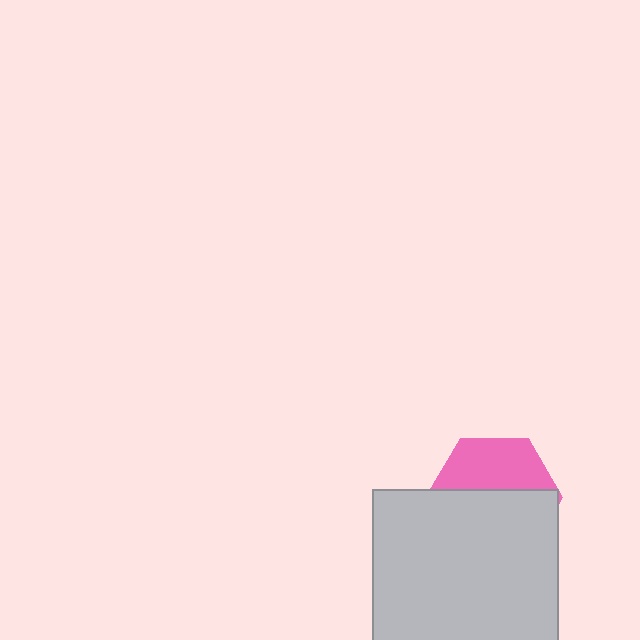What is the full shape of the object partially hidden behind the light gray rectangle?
The partially hidden object is a pink hexagon.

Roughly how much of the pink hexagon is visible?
A small part of it is visible (roughly 42%).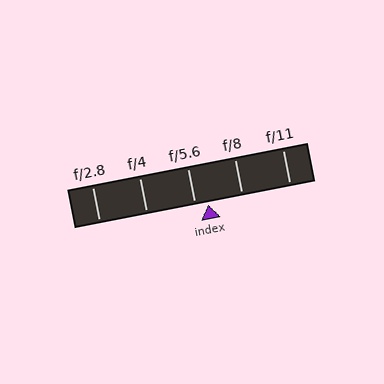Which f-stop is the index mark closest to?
The index mark is closest to f/5.6.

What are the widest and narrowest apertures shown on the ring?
The widest aperture shown is f/2.8 and the narrowest is f/11.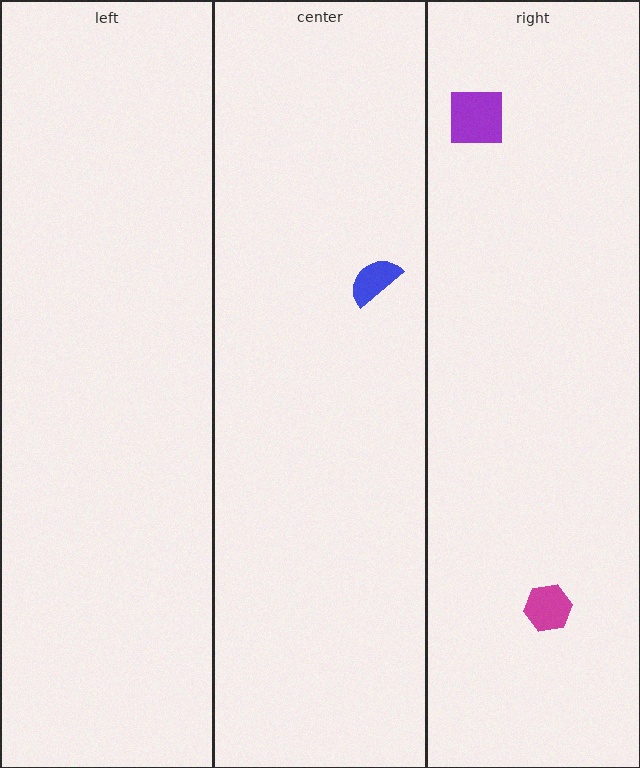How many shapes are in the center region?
1.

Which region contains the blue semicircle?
The center region.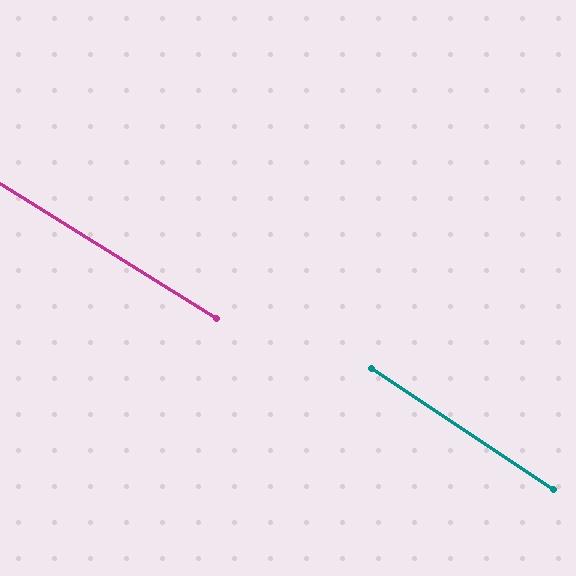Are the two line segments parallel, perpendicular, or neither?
Parallel — their directions differ by only 1.4°.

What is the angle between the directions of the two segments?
Approximately 1 degree.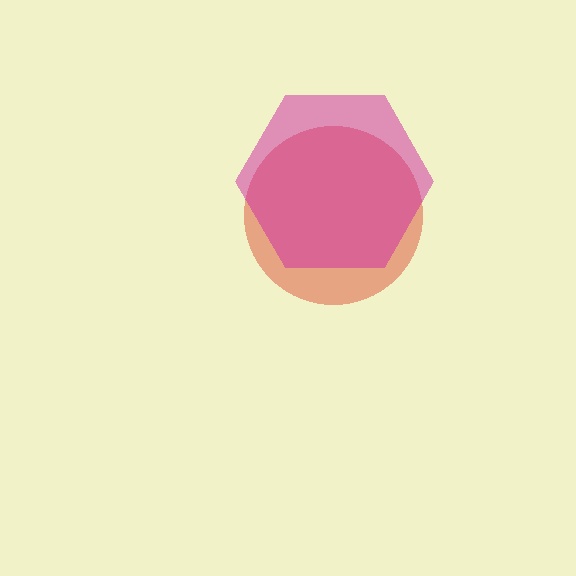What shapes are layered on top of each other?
The layered shapes are: a red circle, a magenta hexagon.